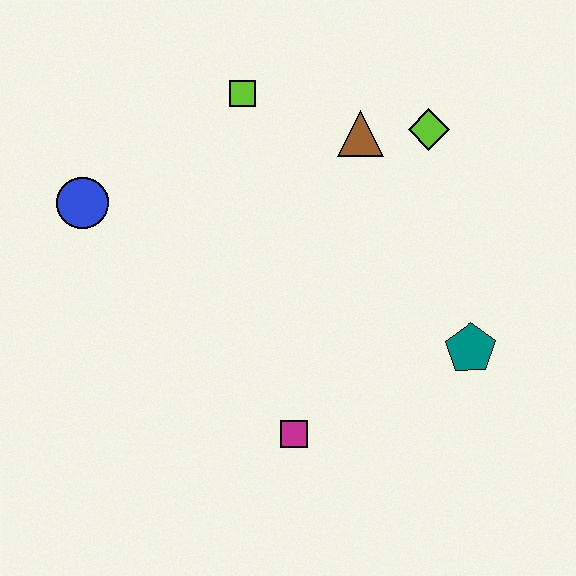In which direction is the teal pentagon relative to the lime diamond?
The teal pentagon is below the lime diamond.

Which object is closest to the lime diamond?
The brown triangle is closest to the lime diamond.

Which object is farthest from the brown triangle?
The magenta square is farthest from the brown triangle.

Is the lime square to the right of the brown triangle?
No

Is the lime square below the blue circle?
No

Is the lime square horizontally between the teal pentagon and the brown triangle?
No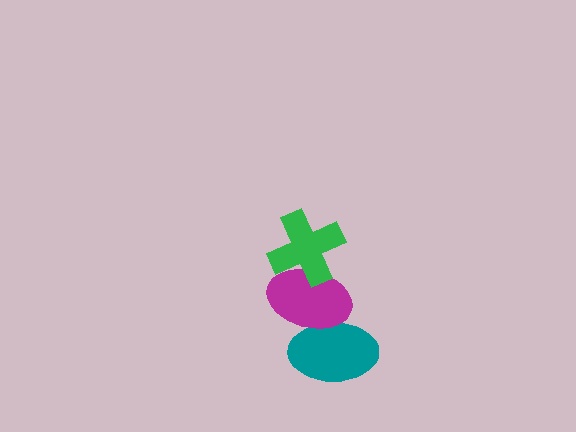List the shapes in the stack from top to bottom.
From top to bottom: the green cross, the magenta ellipse, the teal ellipse.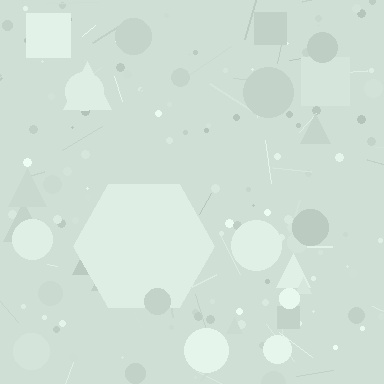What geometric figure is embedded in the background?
A hexagon is embedded in the background.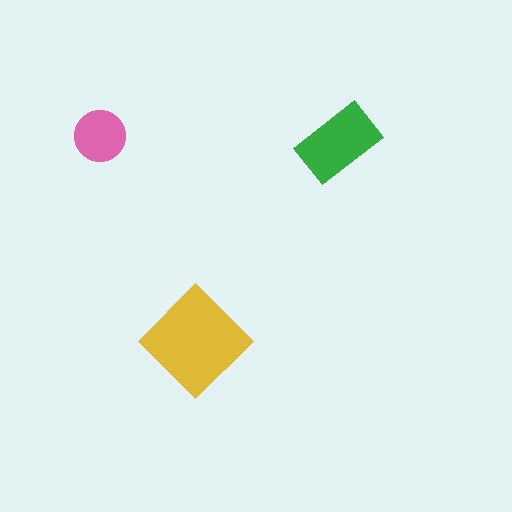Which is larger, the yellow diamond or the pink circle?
The yellow diamond.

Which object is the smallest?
The pink circle.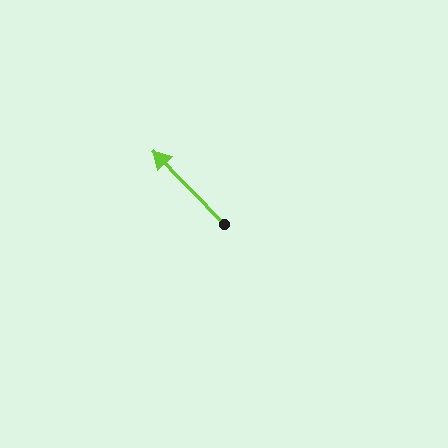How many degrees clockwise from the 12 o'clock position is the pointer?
Approximately 316 degrees.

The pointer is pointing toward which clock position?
Roughly 11 o'clock.